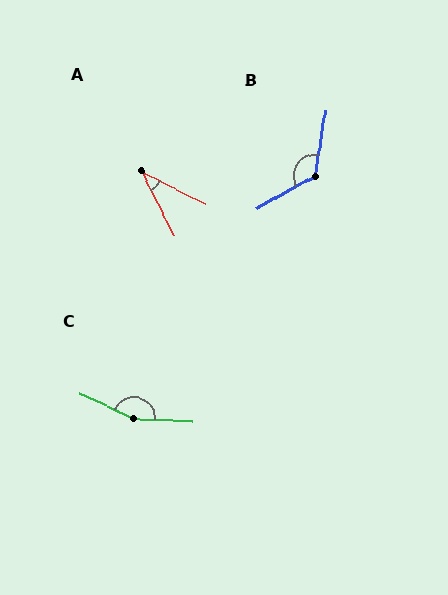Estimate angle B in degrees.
Approximately 128 degrees.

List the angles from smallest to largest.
A (36°), B (128°), C (157°).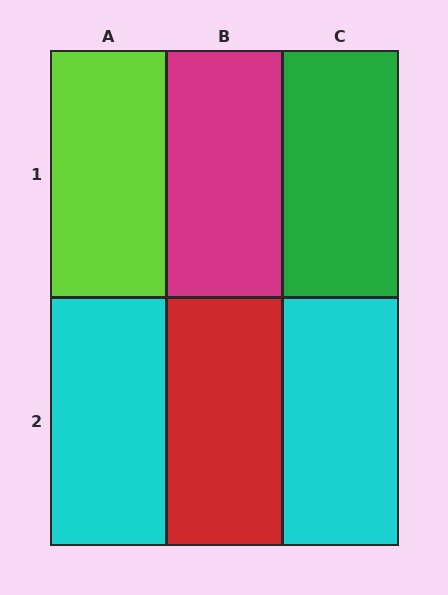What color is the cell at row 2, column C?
Cyan.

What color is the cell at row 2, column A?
Cyan.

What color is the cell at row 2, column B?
Red.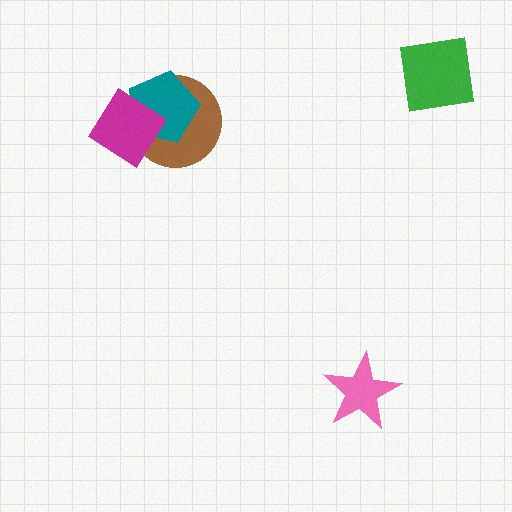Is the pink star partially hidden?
No, no other shape covers it.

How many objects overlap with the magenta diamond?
2 objects overlap with the magenta diamond.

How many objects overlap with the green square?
0 objects overlap with the green square.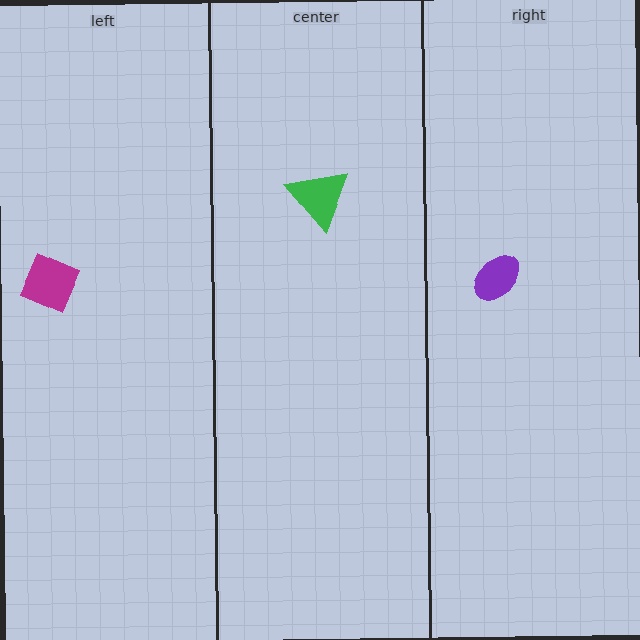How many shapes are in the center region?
1.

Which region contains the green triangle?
The center region.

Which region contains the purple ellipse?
The right region.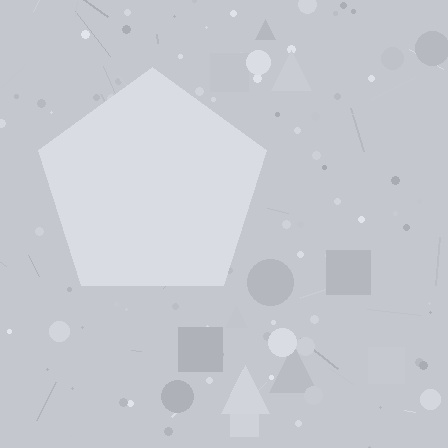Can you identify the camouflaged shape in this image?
The camouflaged shape is a pentagon.